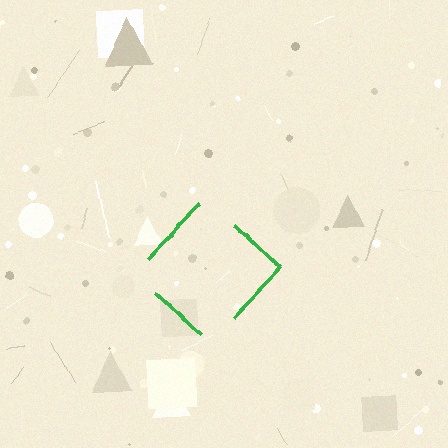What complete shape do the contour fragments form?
The contour fragments form a diamond.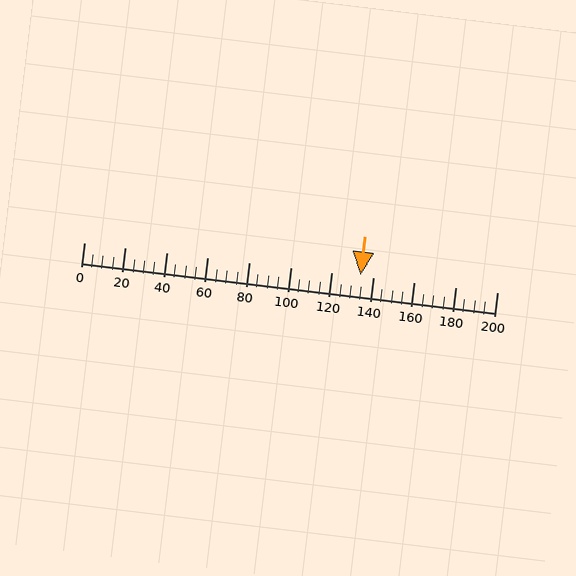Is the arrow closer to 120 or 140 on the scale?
The arrow is closer to 140.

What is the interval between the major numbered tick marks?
The major tick marks are spaced 20 units apart.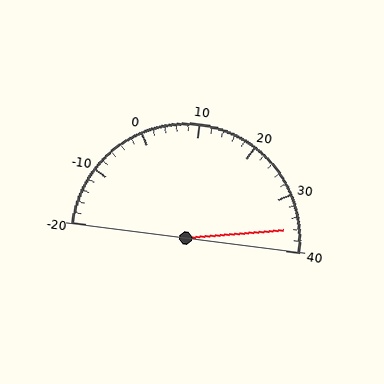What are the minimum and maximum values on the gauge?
The gauge ranges from -20 to 40.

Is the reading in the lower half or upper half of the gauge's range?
The reading is in the upper half of the range (-20 to 40).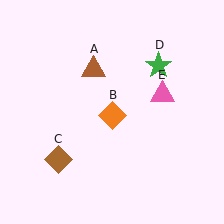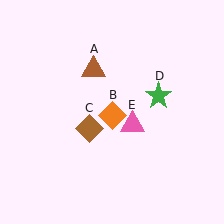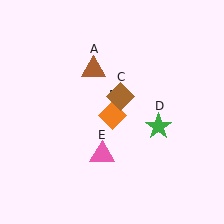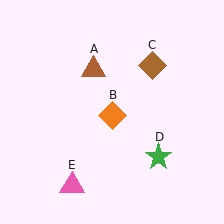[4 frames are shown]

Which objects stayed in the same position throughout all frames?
Brown triangle (object A) and orange diamond (object B) remained stationary.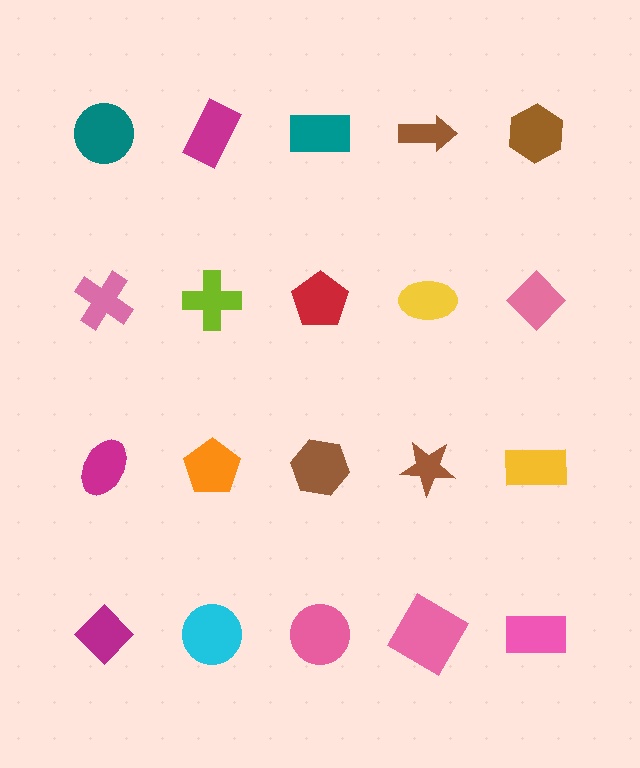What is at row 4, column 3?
A pink circle.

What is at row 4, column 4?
A pink square.